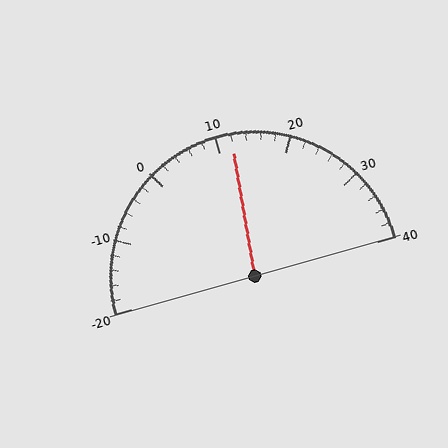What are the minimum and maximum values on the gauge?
The gauge ranges from -20 to 40.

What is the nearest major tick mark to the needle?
The nearest major tick mark is 10.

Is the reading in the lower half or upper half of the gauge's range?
The reading is in the upper half of the range (-20 to 40).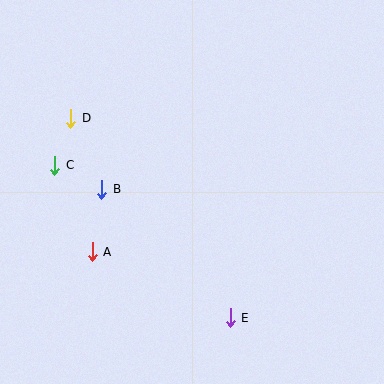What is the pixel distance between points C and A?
The distance between C and A is 95 pixels.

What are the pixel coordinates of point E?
Point E is at (230, 318).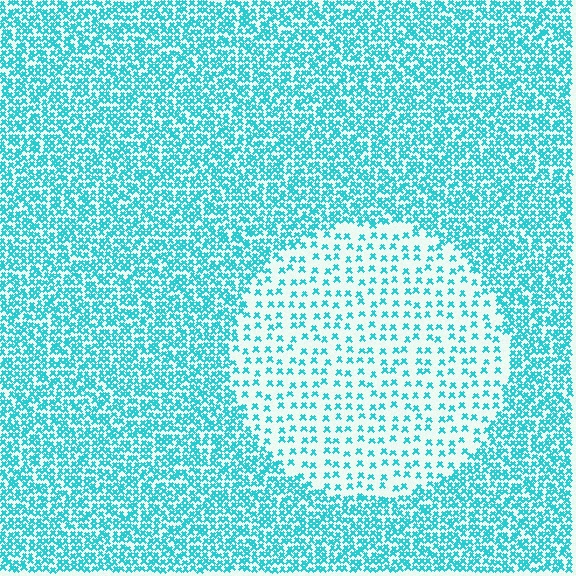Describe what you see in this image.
The image contains small cyan elements arranged at two different densities. A circle-shaped region is visible where the elements are less densely packed than the surrounding area.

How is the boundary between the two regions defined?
The boundary is defined by a change in element density (approximately 2.7x ratio). All elements are the same color, size, and shape.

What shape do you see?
I see a circle.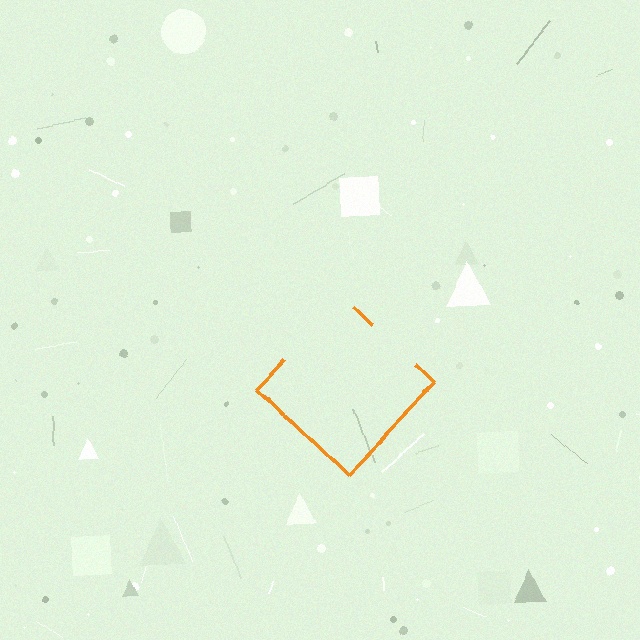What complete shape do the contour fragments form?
The contour fragments form a diamond.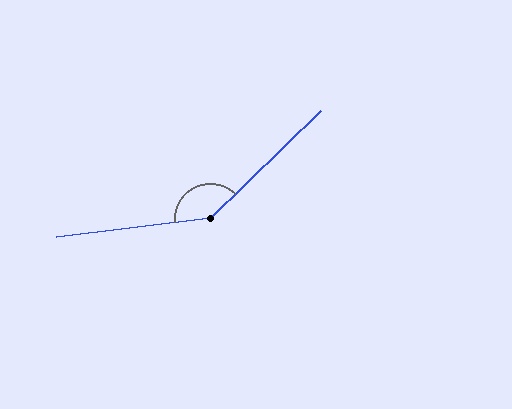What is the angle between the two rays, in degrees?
Approximately 143 degrees.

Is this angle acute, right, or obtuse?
It is obtuse.